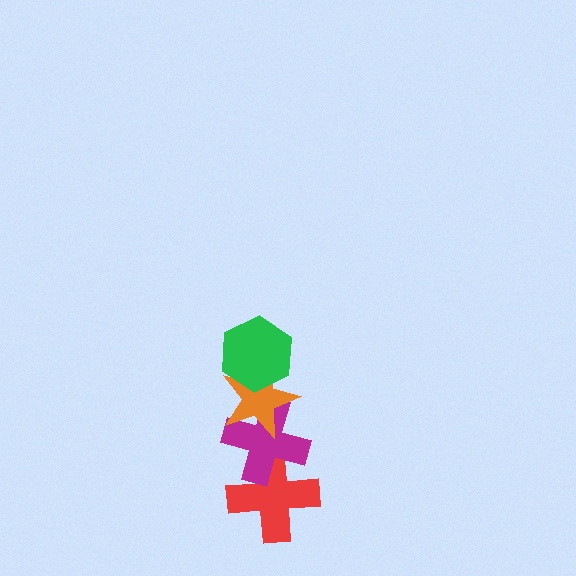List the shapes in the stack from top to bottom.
From top to bottom: the green hexagon, the orange star, the magenta cross, the red cross.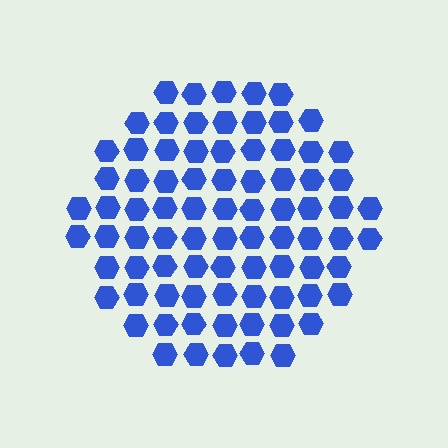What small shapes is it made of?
It is made of small hexagons.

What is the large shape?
The large shape is a circle.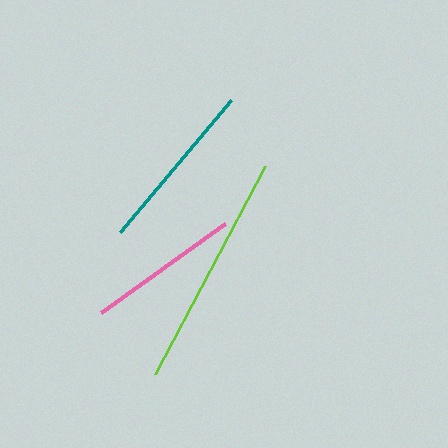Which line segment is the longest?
The lime line is the longest at approximately 235 pixels.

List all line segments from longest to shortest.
From longest to shortest: lime, teal, pink.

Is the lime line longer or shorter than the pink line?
The lime line is longer than the pink line.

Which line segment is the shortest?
The pink line is the shortest at approximately 152 pixels.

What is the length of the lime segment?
The lime segment is approximately 235 pixels long.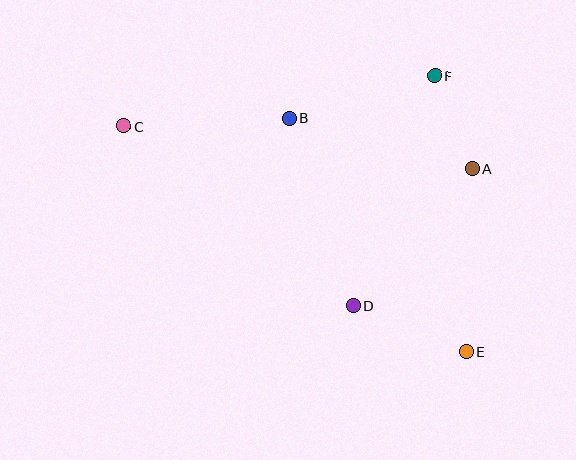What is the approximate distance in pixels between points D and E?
The distance between D and E is approximately 122 pixels.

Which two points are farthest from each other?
Points C and E are farthest from each other.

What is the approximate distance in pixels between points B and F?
The distance between B and F is approximately 152 pixels.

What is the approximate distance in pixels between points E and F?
The distance between E and F is approximately 277 pixels.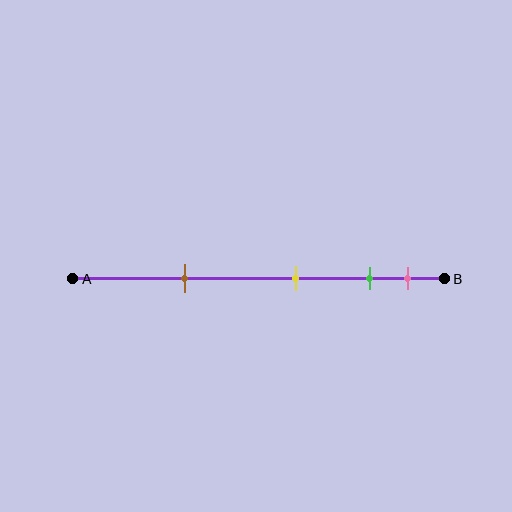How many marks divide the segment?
There are 4 marks dividing the segment.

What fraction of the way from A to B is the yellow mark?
The yellow mark is approximately 60% (0.6) of the way from A to B.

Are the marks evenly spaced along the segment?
No, the marks are not evenly spaced.